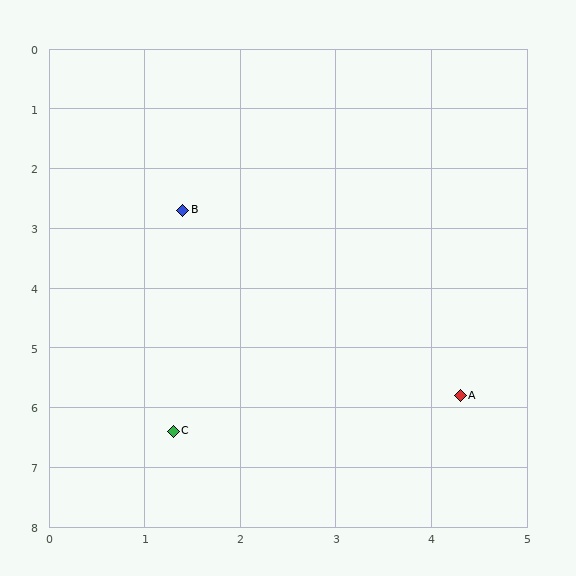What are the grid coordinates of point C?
Point C is at approximately (1.3, 6.4).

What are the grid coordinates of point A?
Point A is at approximately (4.3, 5.8).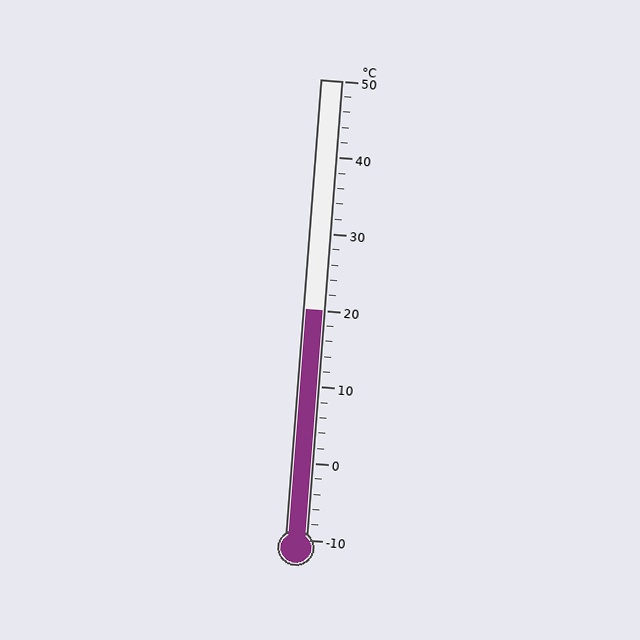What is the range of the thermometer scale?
The thermometer scale ranges from -10°C to 50°C.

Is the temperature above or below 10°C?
The temperature is above 10°C.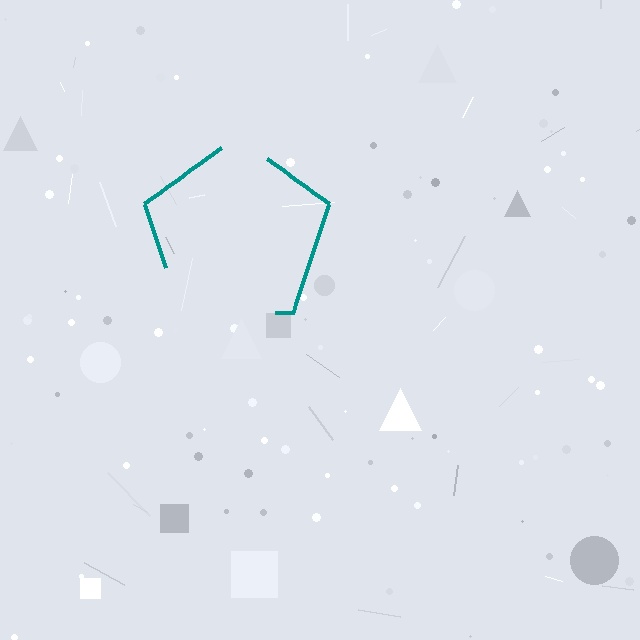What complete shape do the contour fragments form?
The contour fragments form a pentagon.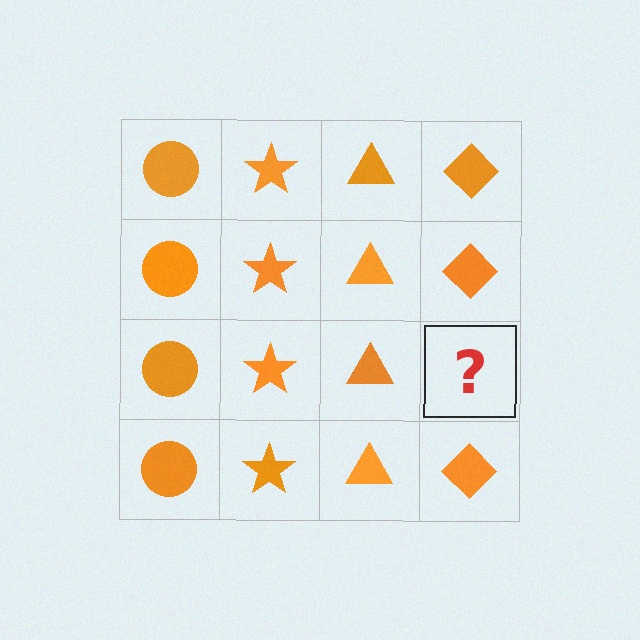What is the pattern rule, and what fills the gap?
The rule is that each column has a consistent shape. The gap should be filled with an orange diamond.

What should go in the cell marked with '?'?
The missing cell should contain an orange diamond.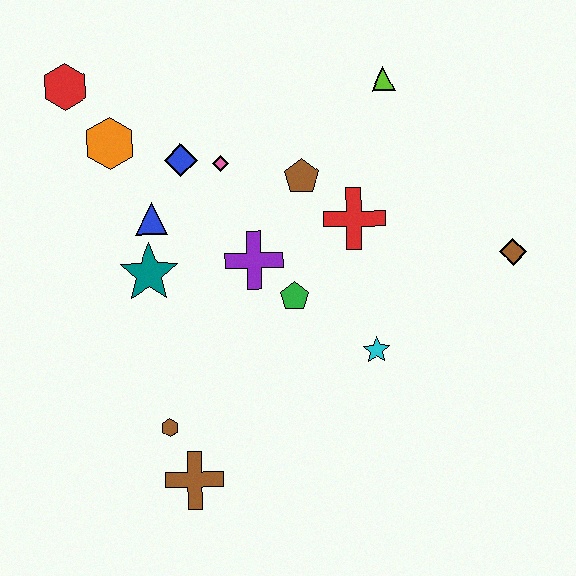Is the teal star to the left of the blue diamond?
Yes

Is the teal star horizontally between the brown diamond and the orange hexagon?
Yes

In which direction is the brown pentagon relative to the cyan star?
The brown pentagon is above the cyan star.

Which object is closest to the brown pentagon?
The red cross is closest to the brown pentagon.